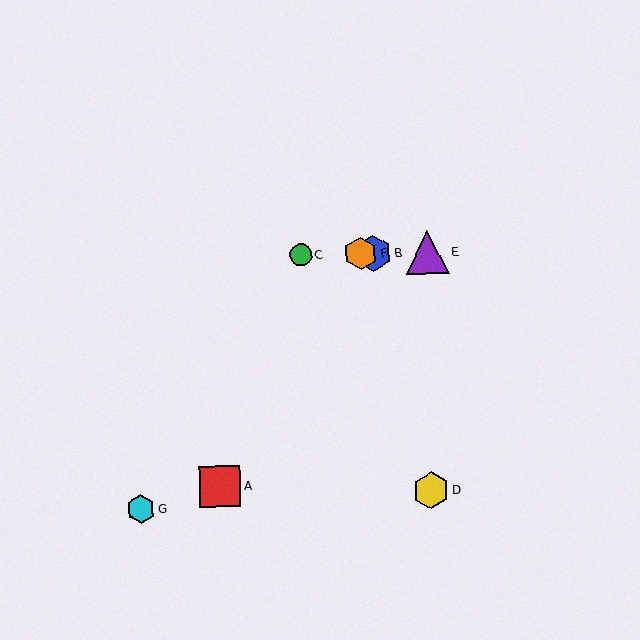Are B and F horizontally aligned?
Yes, both are at y≈253.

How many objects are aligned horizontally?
4 objects (B, C, E, F) are aligned horizontally.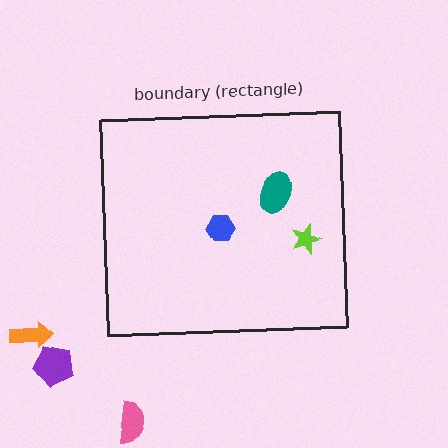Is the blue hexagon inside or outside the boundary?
Inside.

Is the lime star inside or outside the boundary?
Inside.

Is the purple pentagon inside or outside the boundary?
Outside.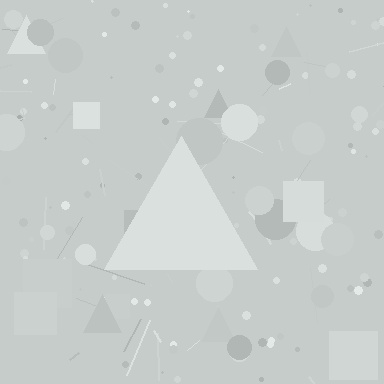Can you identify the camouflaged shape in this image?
The camouflaged shape is a triangle.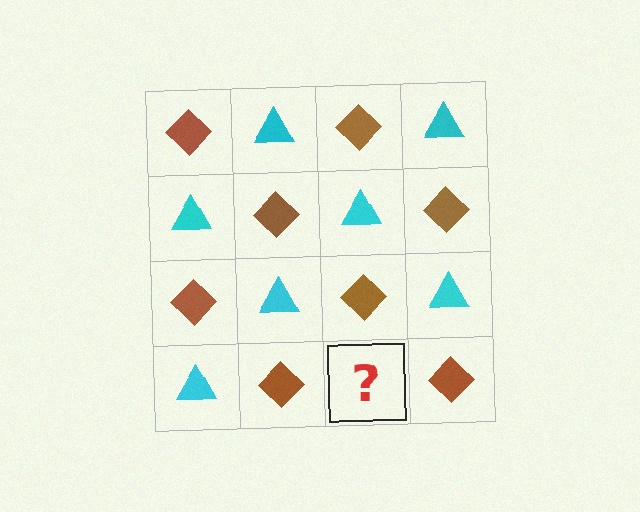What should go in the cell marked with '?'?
The missing cell should contain a cyan triangle.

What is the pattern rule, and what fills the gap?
The rule is that it alternates brown diamond and cyan triangle in a checkerboard pattern. The gap should be filled with a cyan triangle.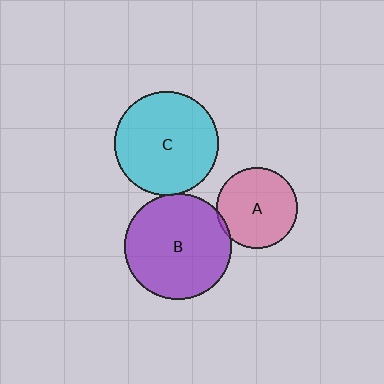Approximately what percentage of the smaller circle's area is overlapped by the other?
Approximately 5%.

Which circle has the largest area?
Circle B (purple).